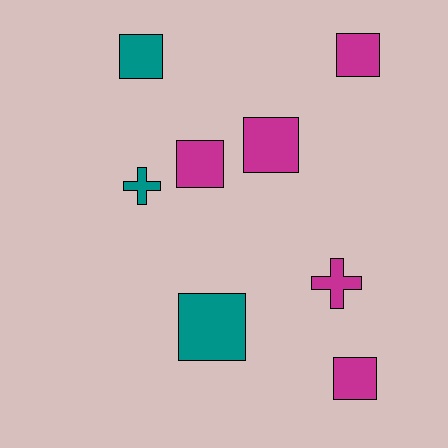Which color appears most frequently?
Magenta, with 5 objects.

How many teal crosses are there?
There is 1 teal cross.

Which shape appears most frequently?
Square, with 6 objects.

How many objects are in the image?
There are 8 objects.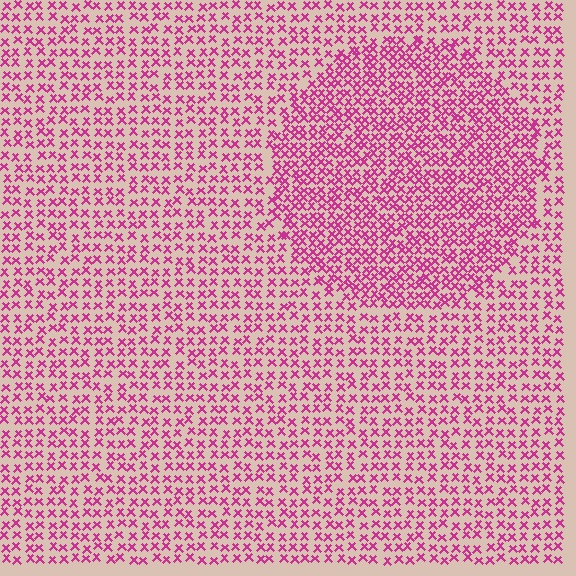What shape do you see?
I see a circle.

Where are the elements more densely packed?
The elements are more densely packed inside the circle boundary.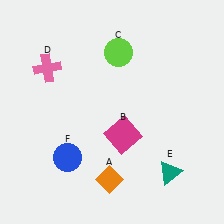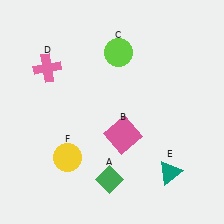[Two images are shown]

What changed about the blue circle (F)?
In Image 1, F is blue. In Image 2, it changed to yellow.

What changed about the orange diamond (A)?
In Image 1, A is orange. In Image 2, it changed to green.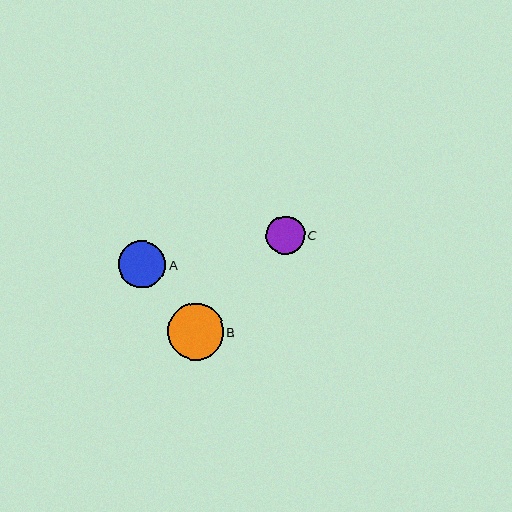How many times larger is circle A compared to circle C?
Circle A is approximately 1.2 times the size of circle C.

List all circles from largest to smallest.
From largest to smallest: B, A, C.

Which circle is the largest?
Circle B is the largest with a size of approximately 56 pixels.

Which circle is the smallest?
Circle C is the smallest with a size of approximately 38 pixels.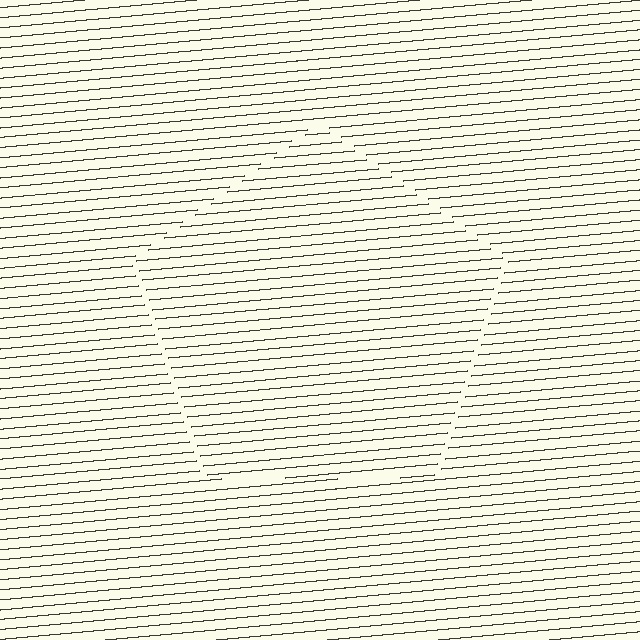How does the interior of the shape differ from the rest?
The interior of the shape contains the same grating, shifted by half a period — the contour is defined by the phase discontinuity where line-ends from the inner and outer gratings abut.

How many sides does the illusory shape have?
5 sides — the line-ends trace a pentagon.